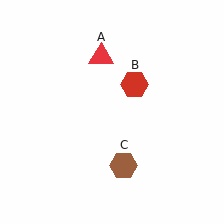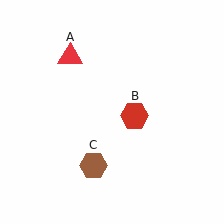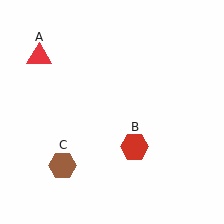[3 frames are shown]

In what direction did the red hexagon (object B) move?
The red hexagon (object B) moved down.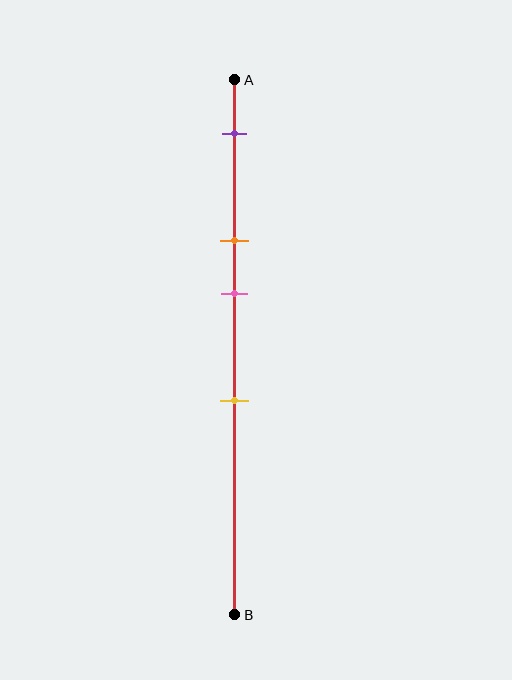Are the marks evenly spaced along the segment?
No, the marks are not evenly spaced.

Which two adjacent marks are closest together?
The orange and pink marks are the closest adjacent pair.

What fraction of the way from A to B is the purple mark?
The purple mark is approximately 10% (0.1) of the way from A to B.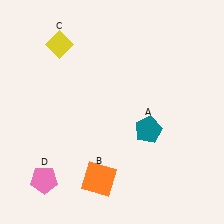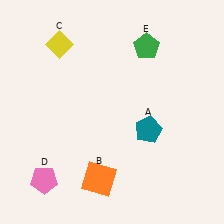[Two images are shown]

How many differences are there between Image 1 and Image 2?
There is 1 difference between the two images.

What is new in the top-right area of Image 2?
A green pentagon (E) was added in the top-right area of Image 2.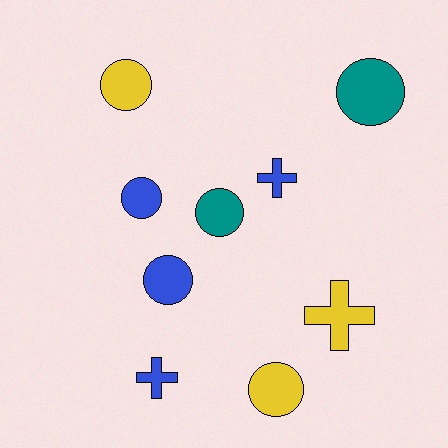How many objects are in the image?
There are 9 objects.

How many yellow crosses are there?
There is 1 yellow cross.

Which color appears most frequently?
Blue, with 4 objects.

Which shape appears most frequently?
Circle, with 6 objects.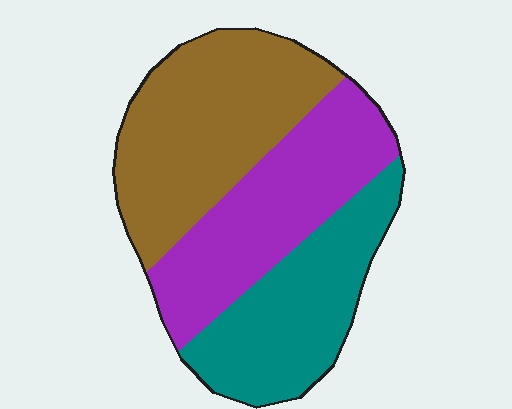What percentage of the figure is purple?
Purple takes up between a quarter and a half of the figure.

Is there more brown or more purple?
Brown.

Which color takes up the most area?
Brown, at roughly 40%.